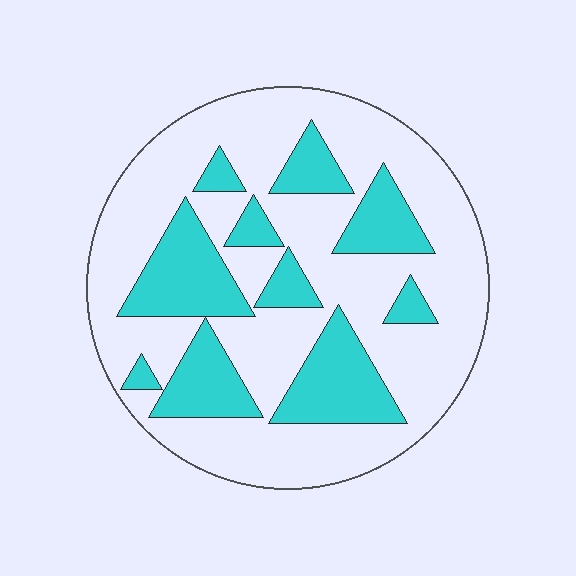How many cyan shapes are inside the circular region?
10.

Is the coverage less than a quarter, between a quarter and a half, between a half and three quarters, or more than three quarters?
Between a quarter and a half.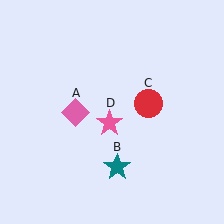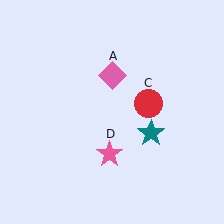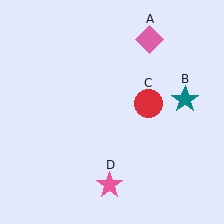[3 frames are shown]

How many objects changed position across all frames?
3 objects changed position: pink diamond (object A), teal star (object B), pink star (object D).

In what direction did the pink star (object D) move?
The pink star (object D) moved down.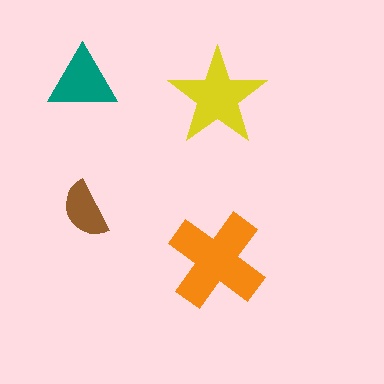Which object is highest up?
The teal triangle is topmost.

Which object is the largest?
The orange cross.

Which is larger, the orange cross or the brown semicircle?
The orange cross.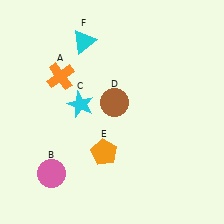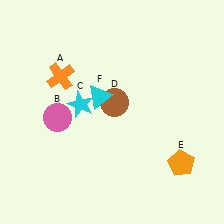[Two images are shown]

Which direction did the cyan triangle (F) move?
The cyan triangle (F) moved down.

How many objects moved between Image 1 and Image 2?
3 objects moved between the two images.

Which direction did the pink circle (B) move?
The pink circle (B) moved up.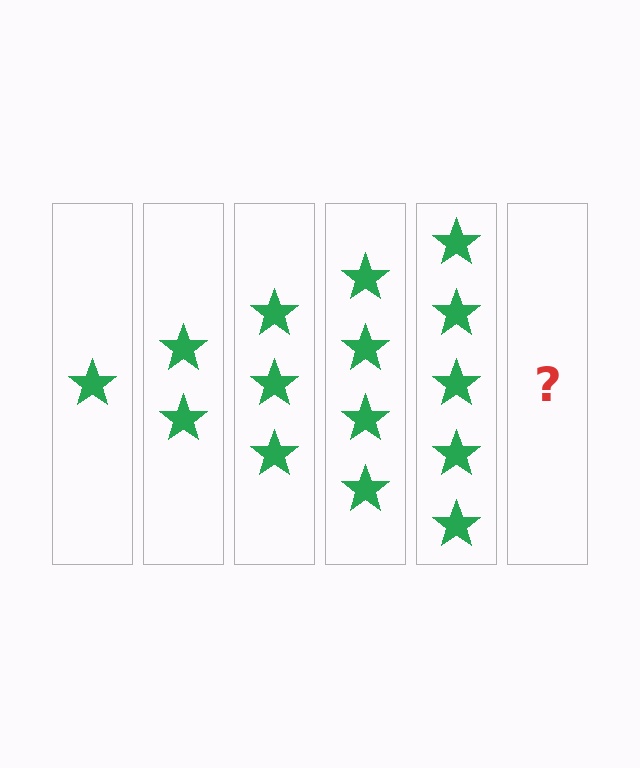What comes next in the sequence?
The next element should be 6 stars.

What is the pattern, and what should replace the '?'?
The pattern is that each step adds one more star. The '?' should be 6 stars.